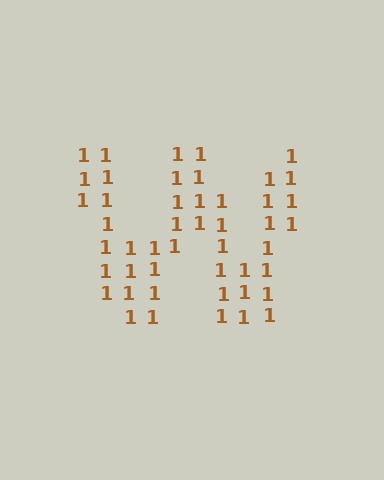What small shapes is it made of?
It is made of small digit 1's.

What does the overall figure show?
The overall figure shows the letter W.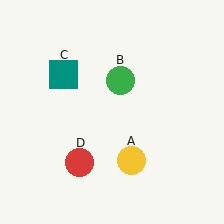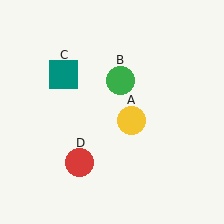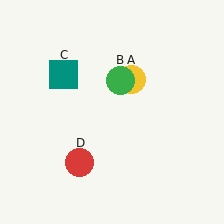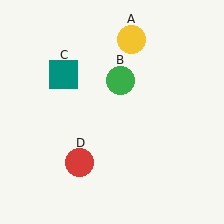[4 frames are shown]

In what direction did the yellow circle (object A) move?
The yellow circle (object A) moved up.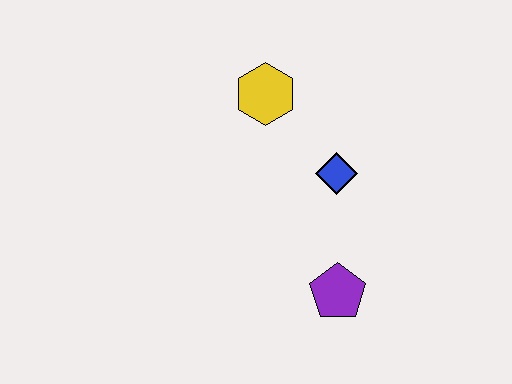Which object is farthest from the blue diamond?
The purple pentagon is farthest from the blue diamond.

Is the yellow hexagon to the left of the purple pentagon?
Yes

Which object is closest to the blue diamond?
The yellow hexagon is closest to the blue diamond.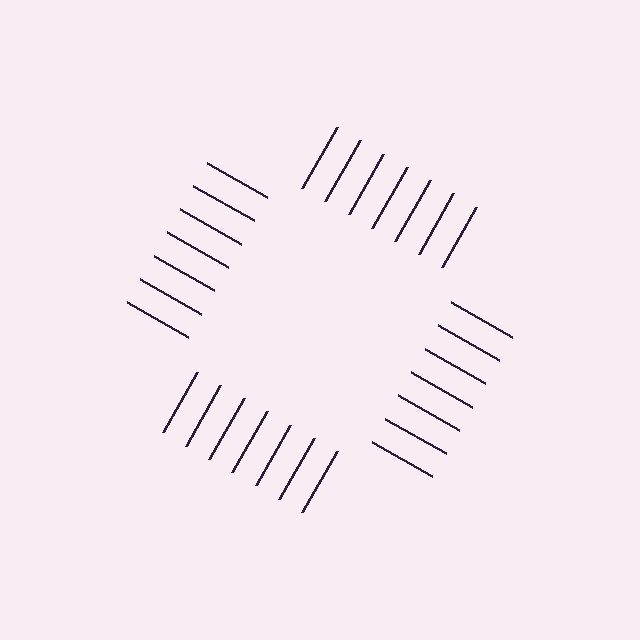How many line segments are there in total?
28 — 7 along each of the 4 edges.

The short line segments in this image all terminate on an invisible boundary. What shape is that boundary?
An illusory square — the line segments terminate on its edges but no continuous stroke is drawn.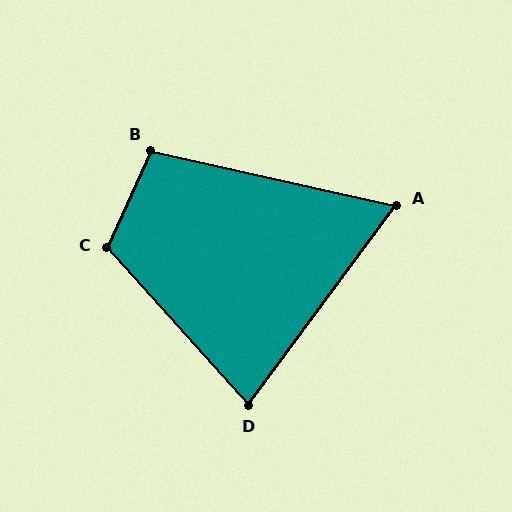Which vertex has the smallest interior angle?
A, at approximately 66 degrees.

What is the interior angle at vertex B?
Approximately 101 degrees (obtuse).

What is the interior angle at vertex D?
Approximately 79 degrees (acute).